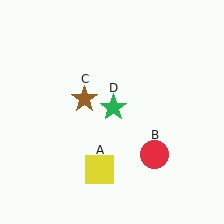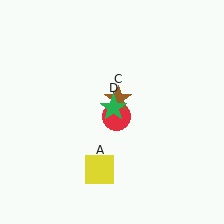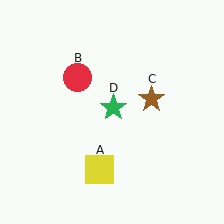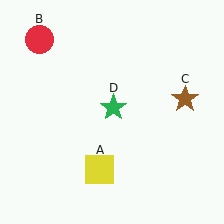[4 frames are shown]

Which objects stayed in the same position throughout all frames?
Yellow square (object A) and green star (object D) remained stationary.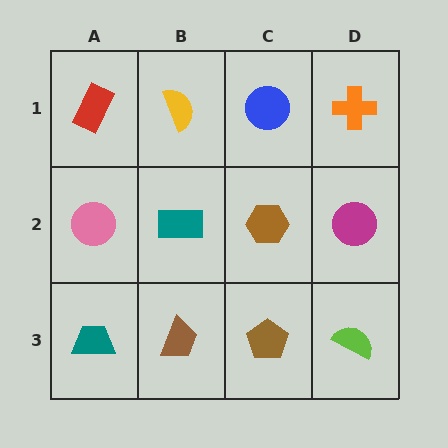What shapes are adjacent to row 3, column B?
A teal rectangle (row 2, column B), a teal trapezoid (row 3, column A), a brown pentagon (row 3, column C).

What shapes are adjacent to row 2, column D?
An orange cross (row 1, column D), a lime semicircle (row 3, column D), a brown hexagon (row 2, column C).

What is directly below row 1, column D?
A magenta circle.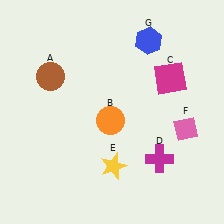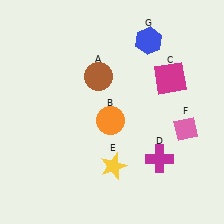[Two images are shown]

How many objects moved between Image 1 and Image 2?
1 object moved between the two images.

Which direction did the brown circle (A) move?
The brown circle (A) moved right.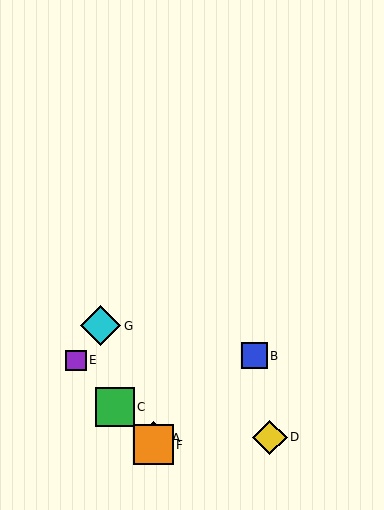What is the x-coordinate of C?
Object C is at x≈115.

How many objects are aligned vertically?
2 objects (A, F) are aligned vertically.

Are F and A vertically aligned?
Yes, both are at x≈153.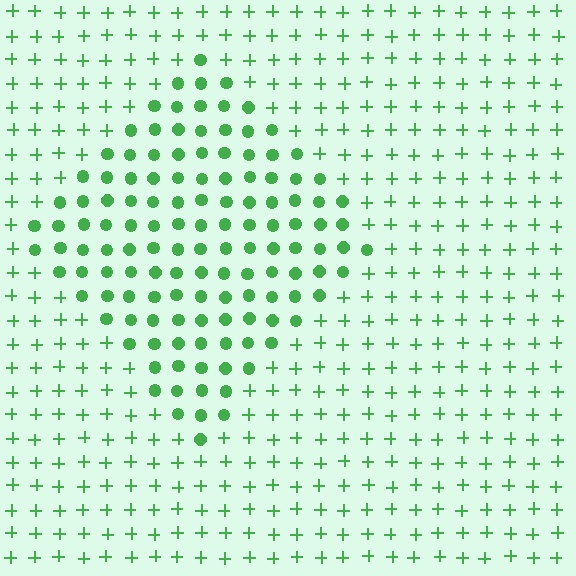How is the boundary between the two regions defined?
The boundary is defined by a change in element shape: circles inside vs. plus signs outside. All elements share the same color and spacing.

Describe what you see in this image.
The image is filled with small green elements arranged in a uniform grid. A diamond-shaped region contains circles, while the surrounding area contains plus signs. The boundary is defined purely by the change in element shape.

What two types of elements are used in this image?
The image uses circles inside the diamond region and plus signs outside it.